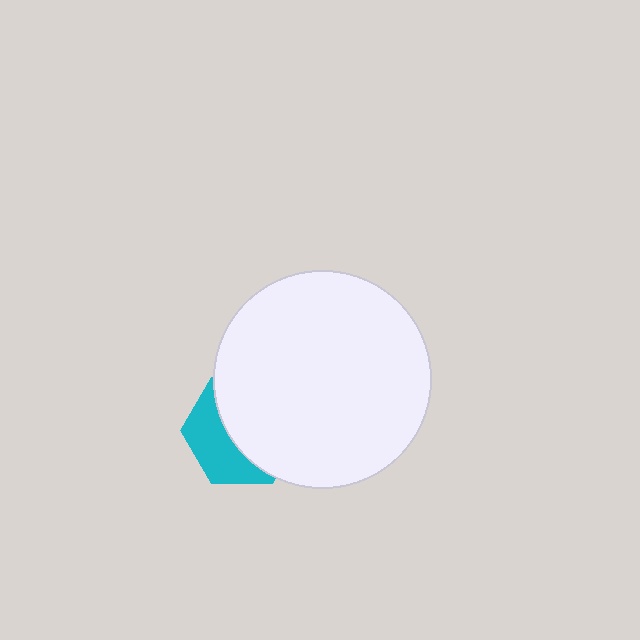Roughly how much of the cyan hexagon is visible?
A small part of it is visible (roughly 40%).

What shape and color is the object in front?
The object in front is a white circle.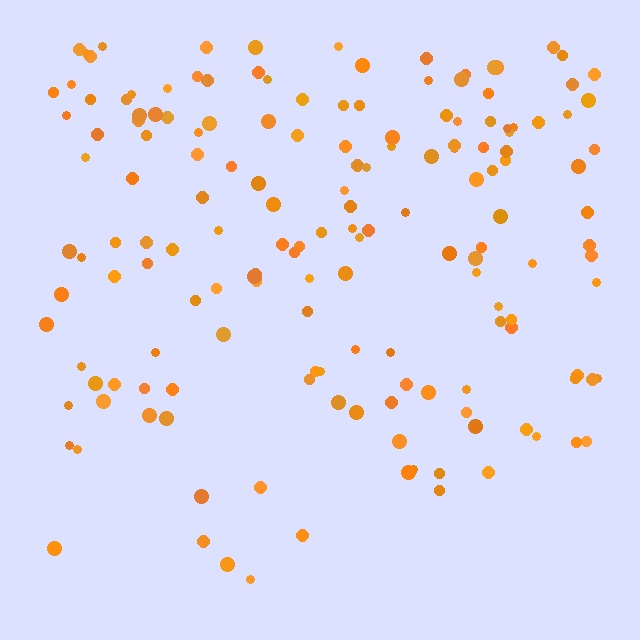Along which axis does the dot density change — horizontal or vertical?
Vertical.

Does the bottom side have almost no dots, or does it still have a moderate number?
Still a moderate number, just noticeably fewer than the top.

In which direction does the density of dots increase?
From bottom to top, with the top side densest.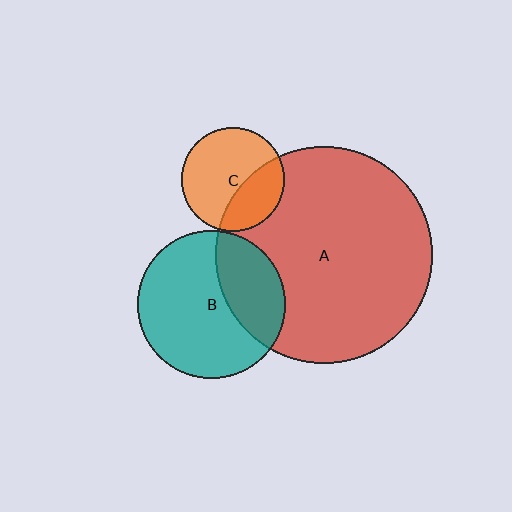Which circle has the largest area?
Circle A (red).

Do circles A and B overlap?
Yes.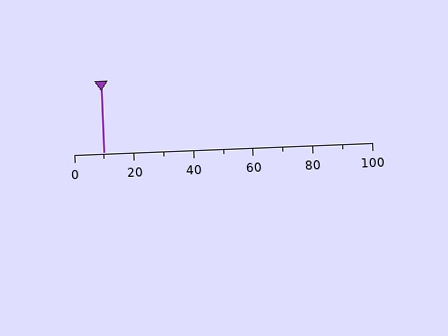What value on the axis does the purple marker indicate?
The marker indicates approximately 10.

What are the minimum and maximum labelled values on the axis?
The axis runs from 0 to 100.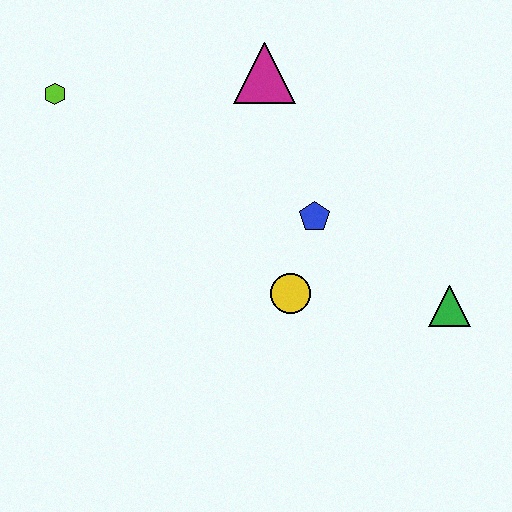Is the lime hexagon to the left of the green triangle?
Yes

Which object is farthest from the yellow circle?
The lime hexagon is farthest from the yellow circle.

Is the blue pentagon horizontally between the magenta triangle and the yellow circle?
No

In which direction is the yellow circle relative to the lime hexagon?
The yellow circle is to the right of the lime hexagon.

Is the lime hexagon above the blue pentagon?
Yes